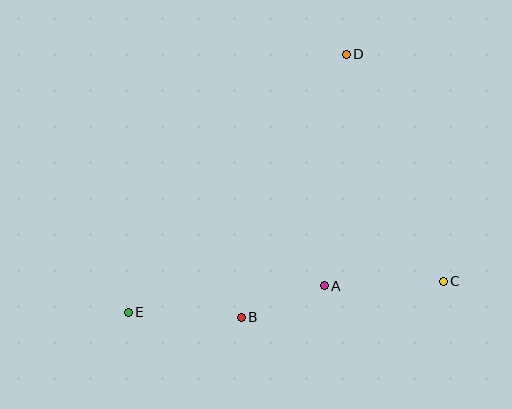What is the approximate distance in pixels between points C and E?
The distance between C and E is approximately 317 pixels.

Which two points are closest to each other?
Points A and B are closest to each other.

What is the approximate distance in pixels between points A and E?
The distance between A and E is approximately 198 pixels.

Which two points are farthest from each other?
Points D and E are farthest from each other.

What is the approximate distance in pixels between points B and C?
The distance between B and C is approximately 205 pixels.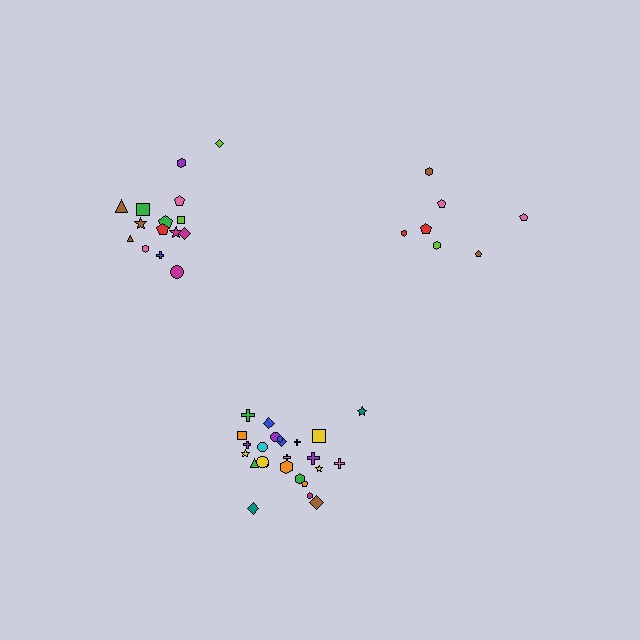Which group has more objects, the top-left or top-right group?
The top-left group.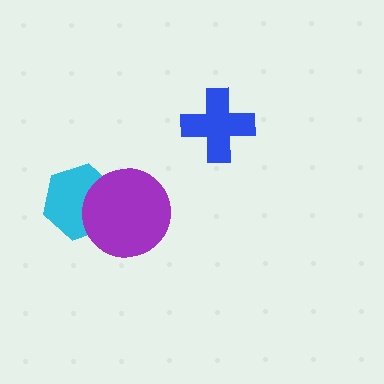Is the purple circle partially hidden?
No, no other shape covers it.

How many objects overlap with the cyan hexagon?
1 object overlaps with the cyan hexagon.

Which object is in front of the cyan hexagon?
The purple circle is in front of the cyan hexagon.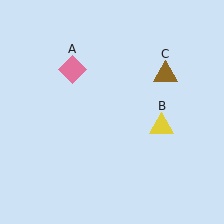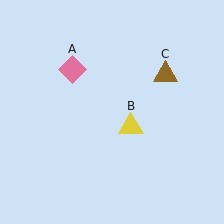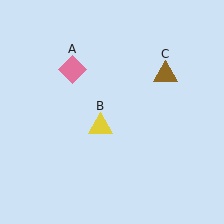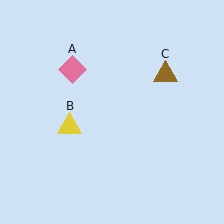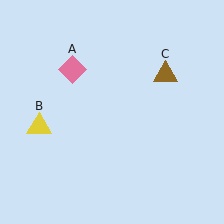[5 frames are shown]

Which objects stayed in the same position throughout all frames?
Pink diamond (object A) and brown triangle (object C) remained stationary.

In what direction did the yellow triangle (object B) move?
The yellow triangle (object B) moved left.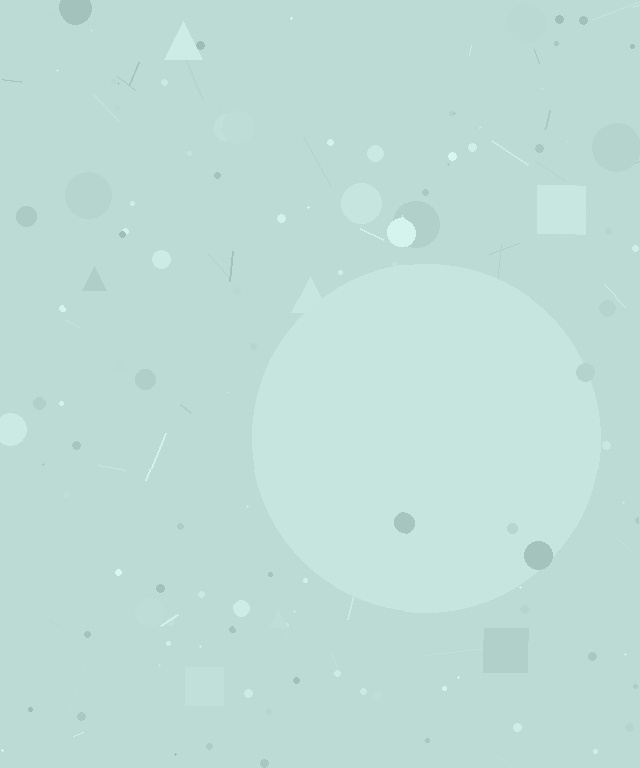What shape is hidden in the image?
A circle is hidden in the image.